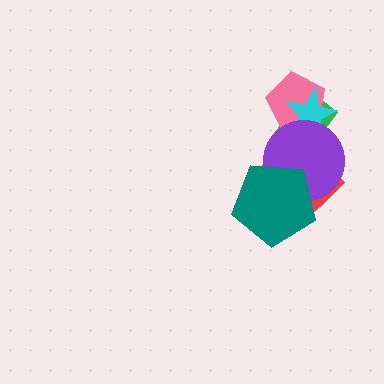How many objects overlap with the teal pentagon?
2 objects overlap with the teal pentagon.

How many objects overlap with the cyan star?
3 objects overlap with the cyan star.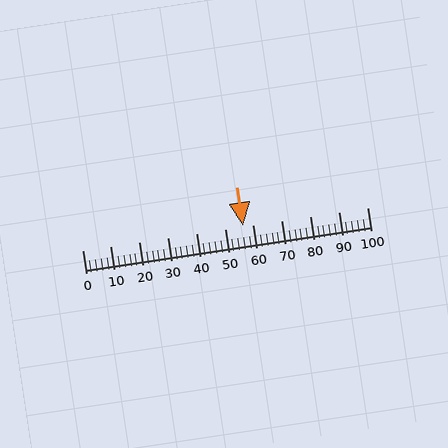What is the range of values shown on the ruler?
The ruler shows values from 0 to 100.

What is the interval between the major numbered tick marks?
The major tick marks are spaced 10 units apart.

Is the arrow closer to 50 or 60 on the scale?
The arrow is closer to 60.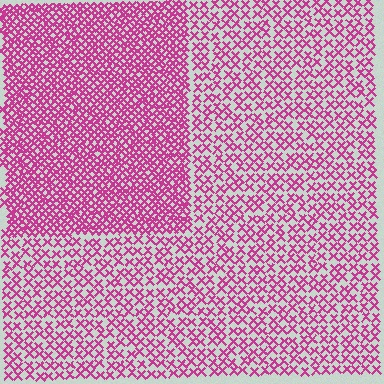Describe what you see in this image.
The image contains small magenta elements arranged at two different densities. A rectangle-shaped region is visible where the elements are more densely packed than the surrounding area.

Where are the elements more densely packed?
The elements are more densely packed inside the rectangle boundary.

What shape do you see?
I see a rectangle.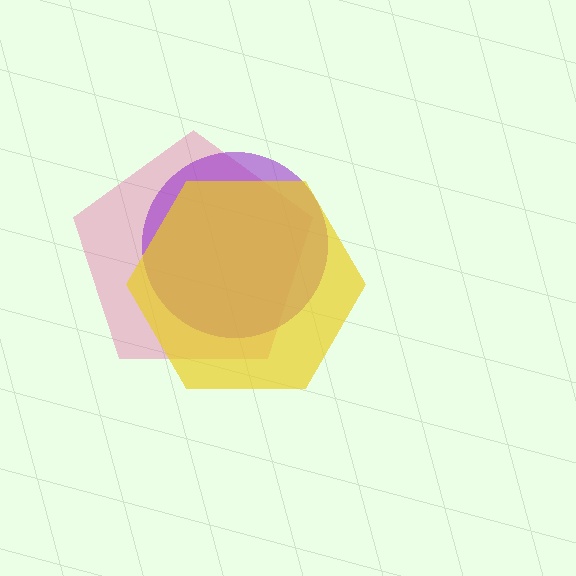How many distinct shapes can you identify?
There are 3 distinct shapes: a pink pentagon, a purple circle, a yellow hexagon.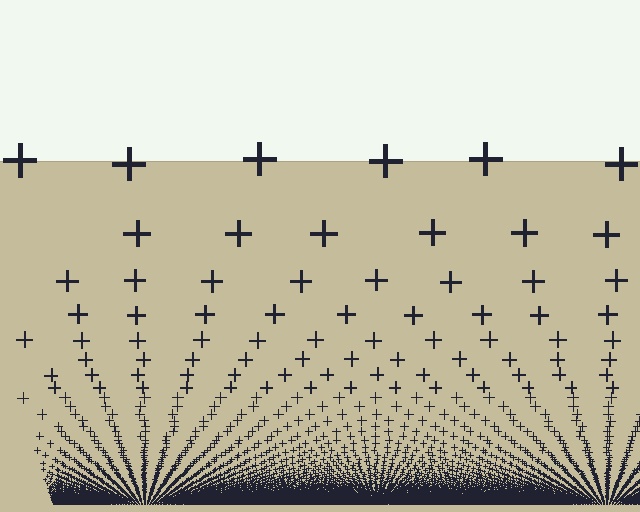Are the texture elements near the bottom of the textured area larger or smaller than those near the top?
Smaller. The gradient is inverted — elements near the bottom are smaller and denser.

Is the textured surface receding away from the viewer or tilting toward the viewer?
The surface appears to tilt toward the viewer. Texture elements get larger and sparser toward the top.